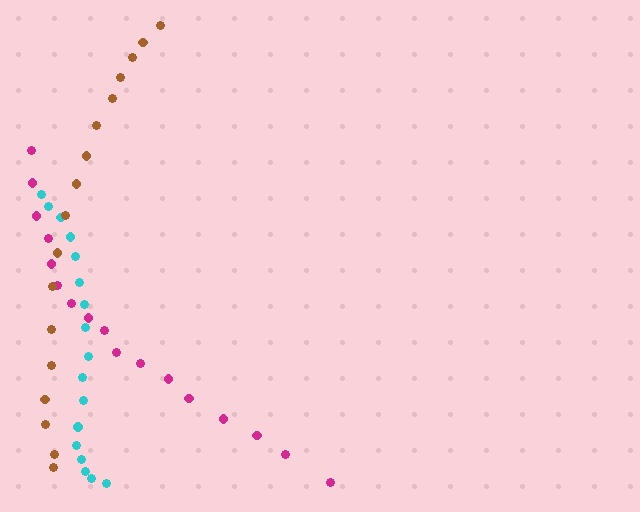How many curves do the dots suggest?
There are 3 distinct paths.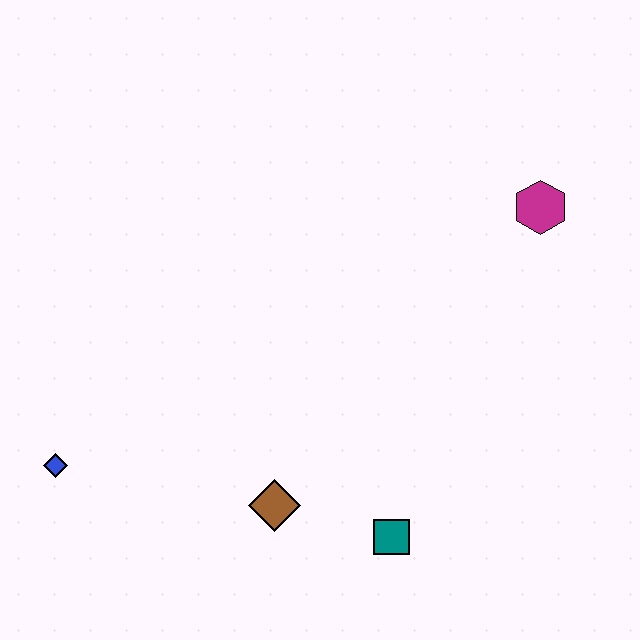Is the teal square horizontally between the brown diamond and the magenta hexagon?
Yes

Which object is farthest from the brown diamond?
The magenta hexagon is farthest from the brown diamond.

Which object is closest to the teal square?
The brown diamond is closest to the teal square.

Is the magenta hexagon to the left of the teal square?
No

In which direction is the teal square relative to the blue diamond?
The teal square is to the right of the blue diamond.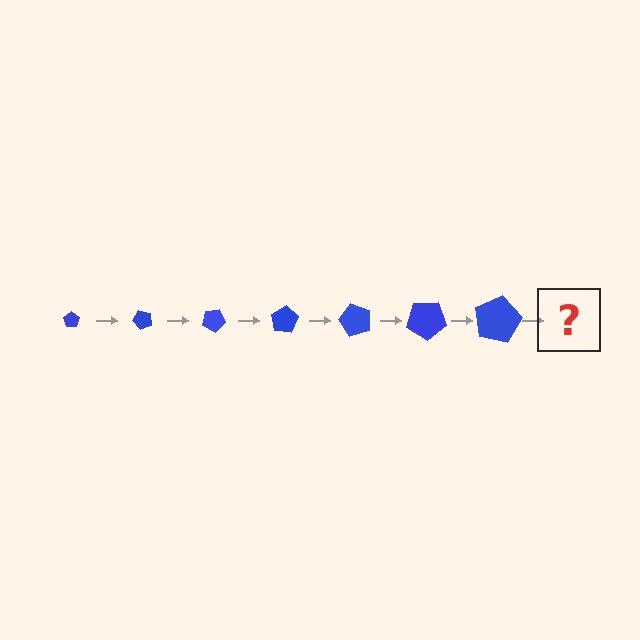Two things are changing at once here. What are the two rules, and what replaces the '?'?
The two rules are that the pentagon grows larger each step and it rotates 50 degrees each step. The '?' should be a pentagon, larger than the previous one and rotated 350 degrees from the start.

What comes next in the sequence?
The next element should be a pentagon, larger than the previous one and rotated 350 degrees from the start.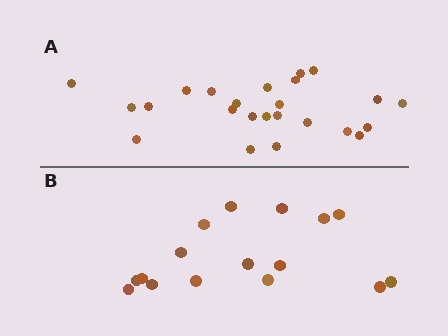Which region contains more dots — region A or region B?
Region A (the top region) has more dots.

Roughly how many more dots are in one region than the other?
Region A has roughly 8 or so more dots than region B.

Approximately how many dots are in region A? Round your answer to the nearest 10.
About 20 dots. (The exact count is 24, which rounds to 20.)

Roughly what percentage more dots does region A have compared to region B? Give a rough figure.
About 50% more.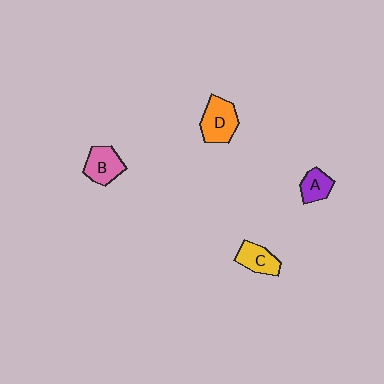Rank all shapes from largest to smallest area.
From largest to smallest: D (orange), B (pink), C (yellow), A (purple).